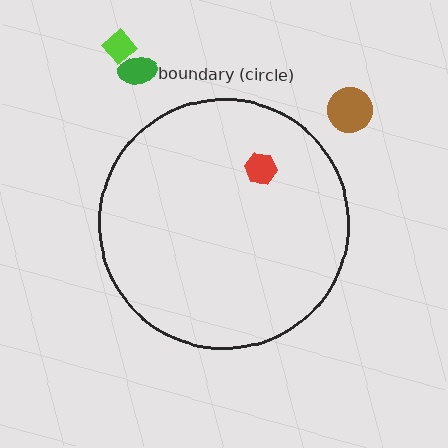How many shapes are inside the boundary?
1 inside, 3 outside.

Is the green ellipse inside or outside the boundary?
Outside.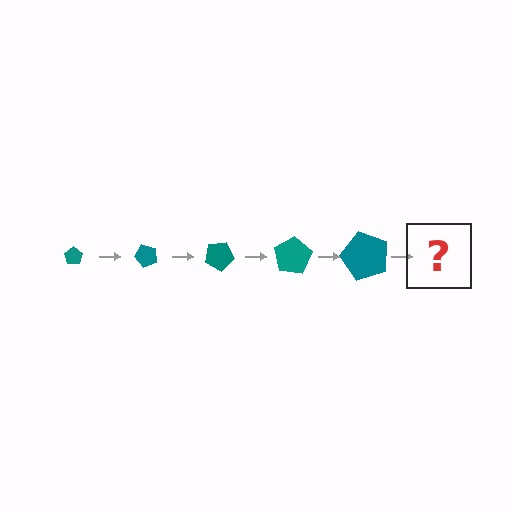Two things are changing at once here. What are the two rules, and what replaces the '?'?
The two rules are that the pentagon grows larger each step and it rotates 50 degrees each step. The '?' should be a pentagon, larger than the previous one and rotated 250 degrees from the start.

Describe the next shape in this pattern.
It should be a pentagon, larger than the previous one and rotated 250 degrees from the start.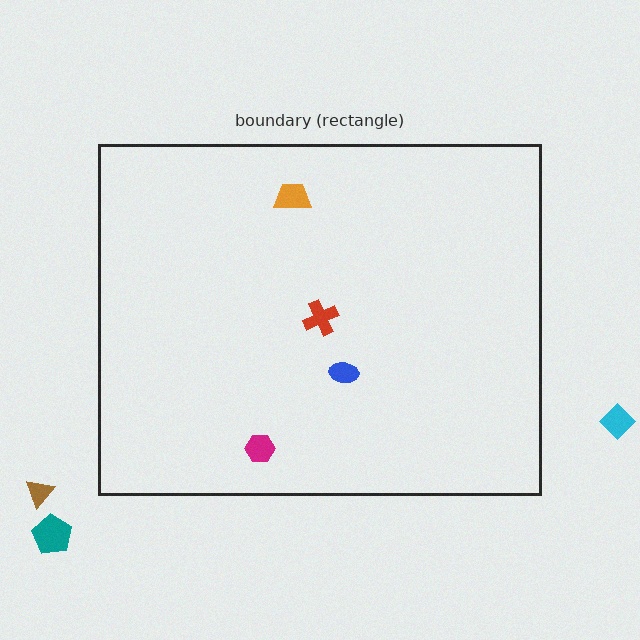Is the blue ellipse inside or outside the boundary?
Inside.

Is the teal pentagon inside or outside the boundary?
Outside.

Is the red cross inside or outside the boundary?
Inside.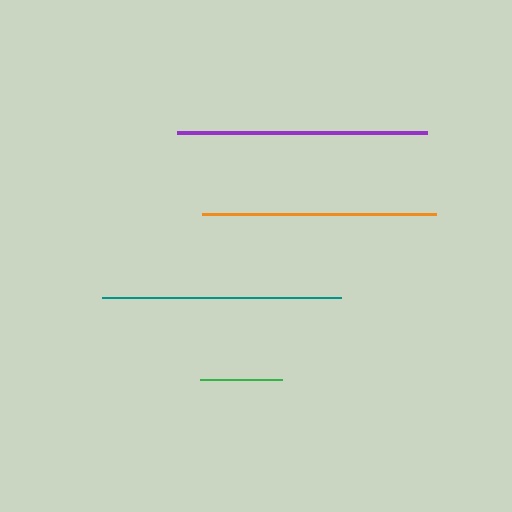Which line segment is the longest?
The purple line is the longest at approximately 250 pixels.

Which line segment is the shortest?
The green line is the shortest at approximately 82 pixels.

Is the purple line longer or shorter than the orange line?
The purple line is longer than the orange line.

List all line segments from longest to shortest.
From longest to shortest: purple, teal, orange, green.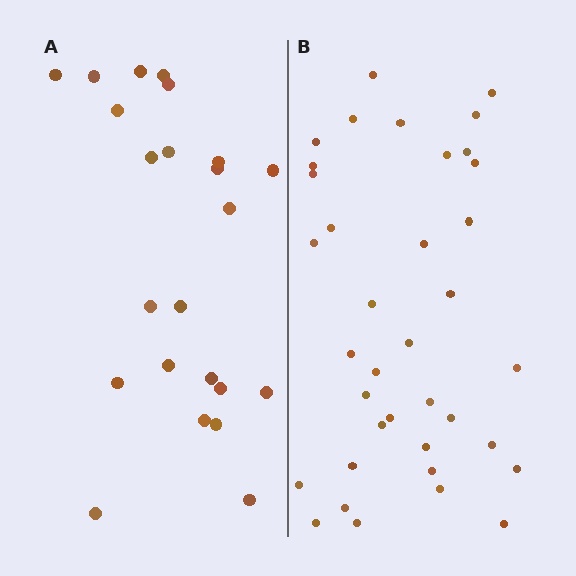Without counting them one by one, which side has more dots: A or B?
Region B (the right region) has more dots.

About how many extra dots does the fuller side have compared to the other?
Region B has approximately 15 more dots than region A.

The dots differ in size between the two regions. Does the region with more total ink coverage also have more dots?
No. Region A has more total ink coverage because its dots are larger, but region B actually contains more individual dots. Total area can be misleading — the number of items is what matters here.